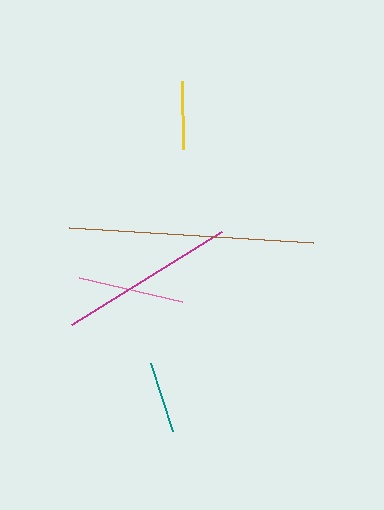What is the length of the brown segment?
The brown segment is approximately 244 pixels long.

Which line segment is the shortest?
The yellow line is the shortest at approximately 68 pixels.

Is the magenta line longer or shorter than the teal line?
The magenta line is longer than the teal line.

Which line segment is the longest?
The brown line is the longest at approximately 244 pixels.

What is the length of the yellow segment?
The yellow segment is approximately 68 pixels long.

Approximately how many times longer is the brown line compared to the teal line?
The brown line is approximately 3.4 times the length of the teal line.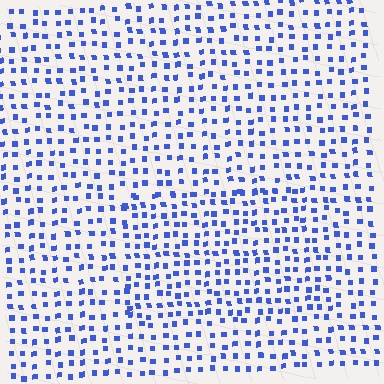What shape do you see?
I see a rectangle.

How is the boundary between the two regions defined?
The boundary is defined by a change in element density (approximately 1.4x ratio). All elements are the same color, size, and shape.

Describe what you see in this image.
The image contains small blue elements arranged at two different densities. A rectangle-shaped region is visible where the elements are more densely packed than the surrounding area.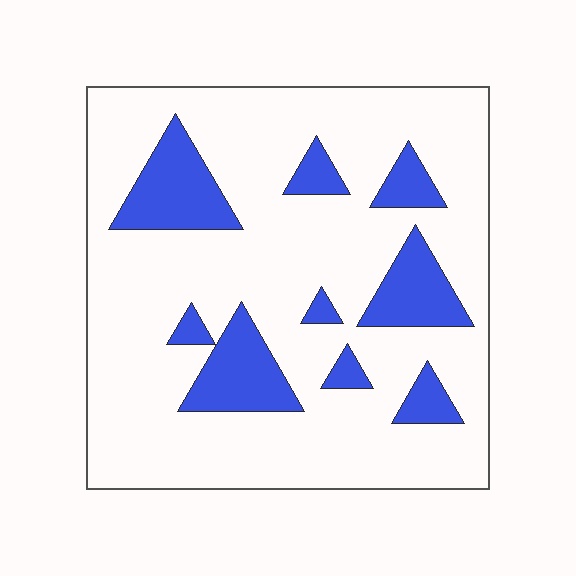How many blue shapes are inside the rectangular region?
9.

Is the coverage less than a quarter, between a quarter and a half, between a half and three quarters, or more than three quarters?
Less than a quarter.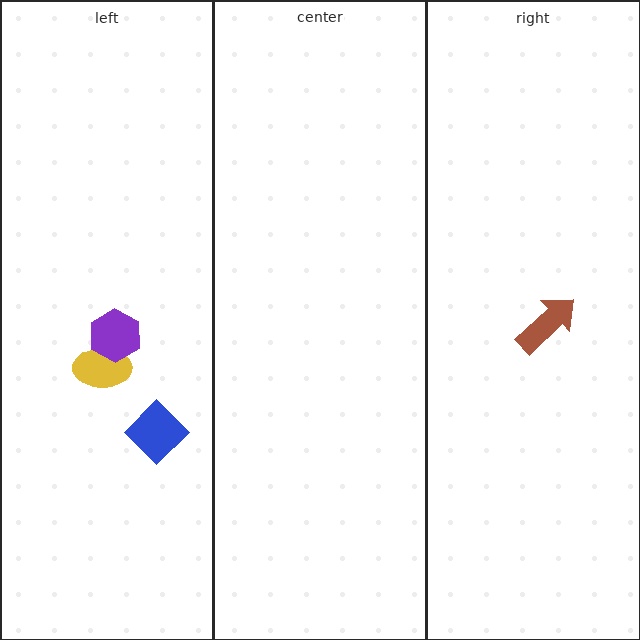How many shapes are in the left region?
3.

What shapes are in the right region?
The brown arrow.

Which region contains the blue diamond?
The left region.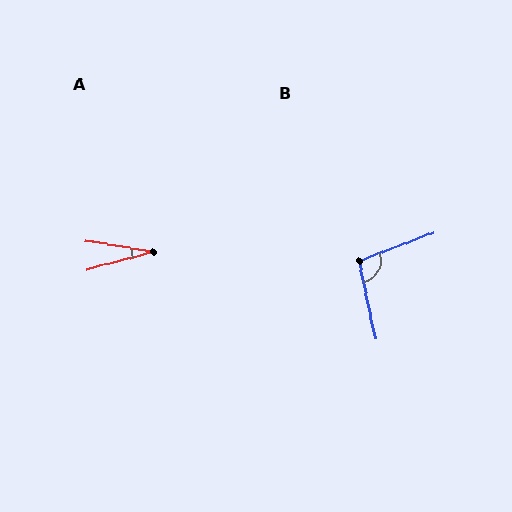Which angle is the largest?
B, at approximately 99 degrees.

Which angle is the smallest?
A, at approximately 24 degrees.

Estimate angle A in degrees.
Approximately 24 degrees.